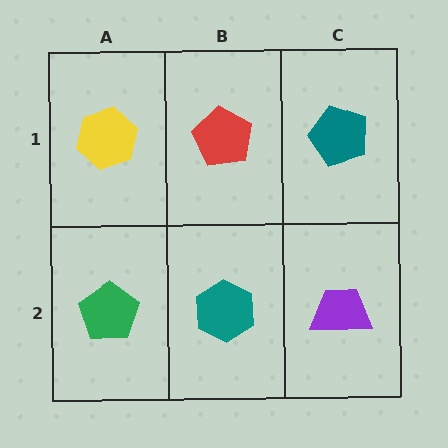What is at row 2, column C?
A purple trapezoid.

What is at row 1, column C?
A teal pentagon.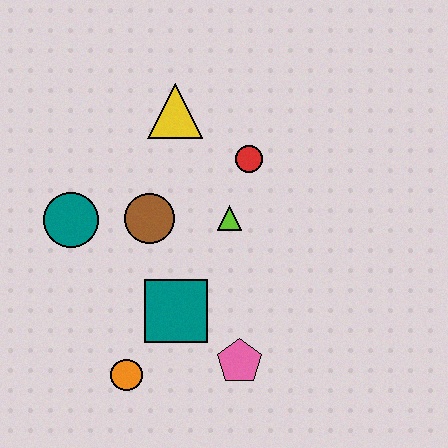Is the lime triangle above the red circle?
No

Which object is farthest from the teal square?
The yellow triangle is farthest from the teal square.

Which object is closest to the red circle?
The lime triangle is closest to the red circle.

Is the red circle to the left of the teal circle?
No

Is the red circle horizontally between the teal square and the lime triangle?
No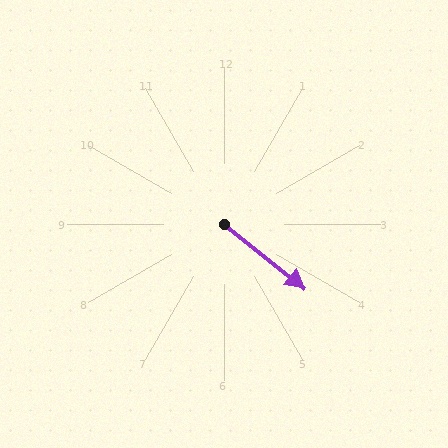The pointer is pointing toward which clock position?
Roughly 4 o'clock.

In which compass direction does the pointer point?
Southeast.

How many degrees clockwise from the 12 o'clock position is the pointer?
Approximately 129 degrees.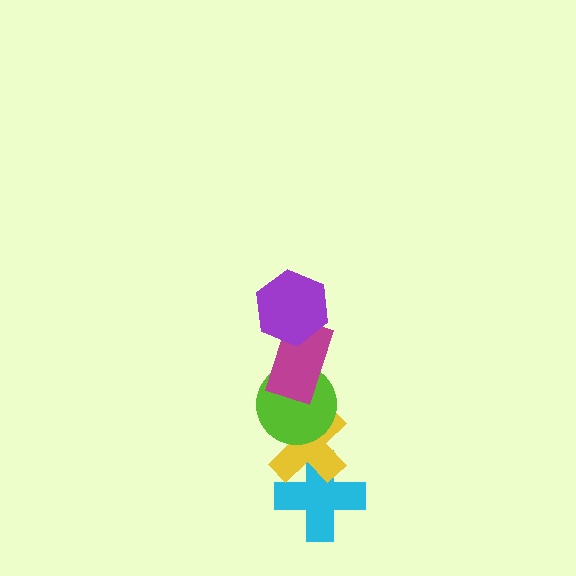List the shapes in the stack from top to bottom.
From top to bottom: the purple hexagon, the magenta rectangle, the lime circle, the yellow cross, the cyan cross.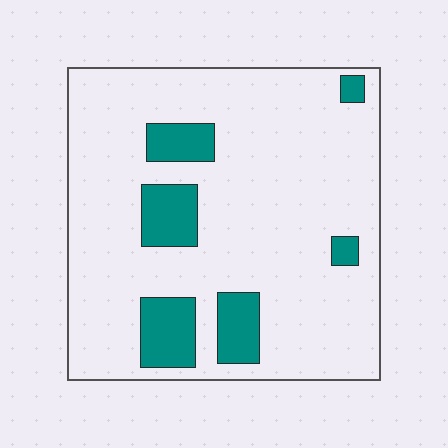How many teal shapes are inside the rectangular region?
6.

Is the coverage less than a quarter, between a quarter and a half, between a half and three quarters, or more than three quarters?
Less than a quarter.